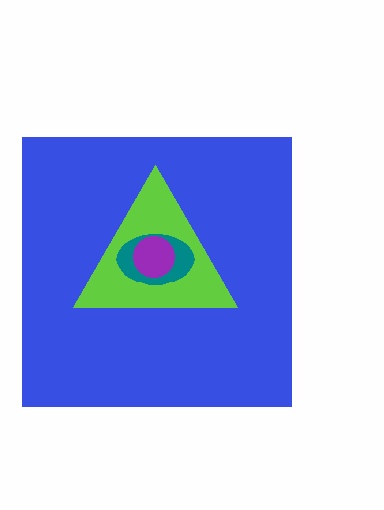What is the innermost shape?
The purple circle.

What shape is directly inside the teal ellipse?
The purple circle.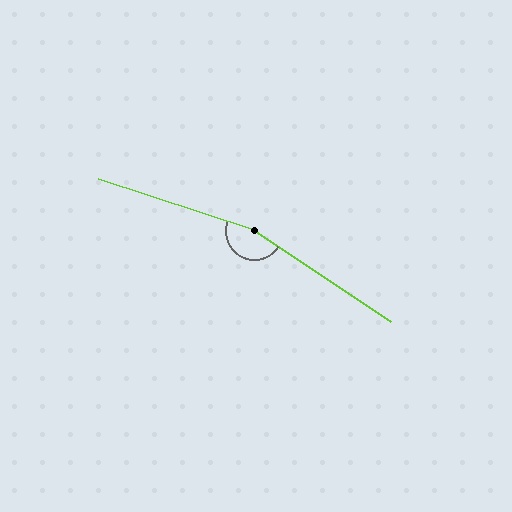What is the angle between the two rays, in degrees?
Approximately 165 degrees.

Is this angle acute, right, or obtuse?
It is obtuse.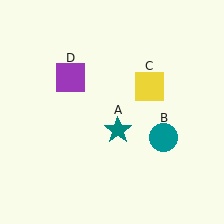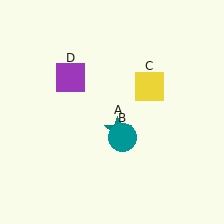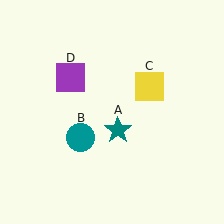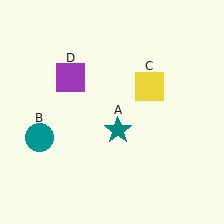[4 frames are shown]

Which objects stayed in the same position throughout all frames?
Teal star (object A) and yellow square (object C) and purple square (object D) remained stationary.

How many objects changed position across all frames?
1 object changed position: teal circle (object B).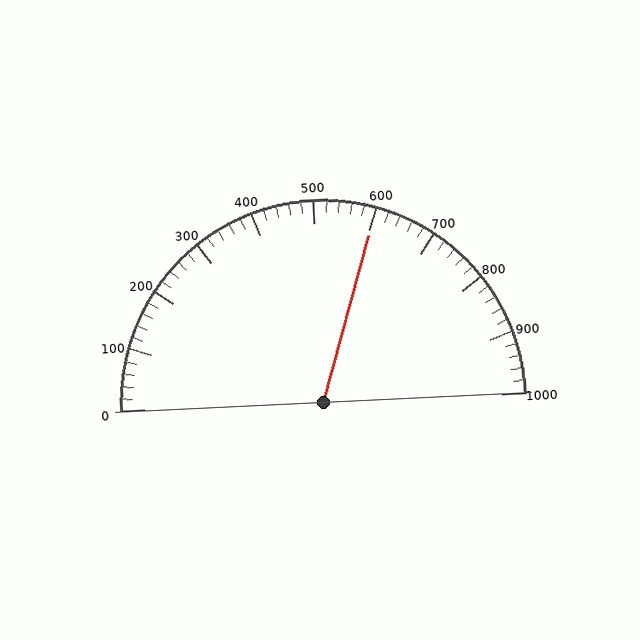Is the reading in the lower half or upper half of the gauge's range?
The reading is in the upper half of the range (0 to 1000).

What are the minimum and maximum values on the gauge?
The gauge ranges from 0 to 1000.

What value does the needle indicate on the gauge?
The needle indicates approximately 600.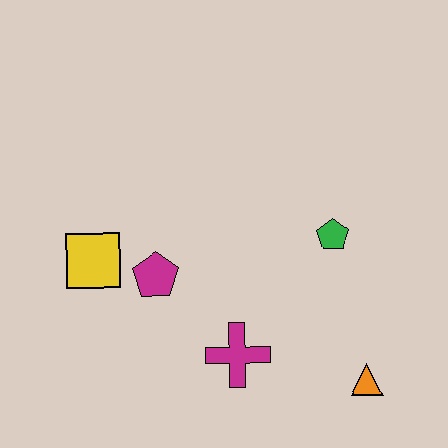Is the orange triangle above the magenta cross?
No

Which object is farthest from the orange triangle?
The yellow square is farthest from the orange triangle.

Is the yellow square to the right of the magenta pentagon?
No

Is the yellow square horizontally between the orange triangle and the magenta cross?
No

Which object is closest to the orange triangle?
The magenta cross is closest to the orange triangle.